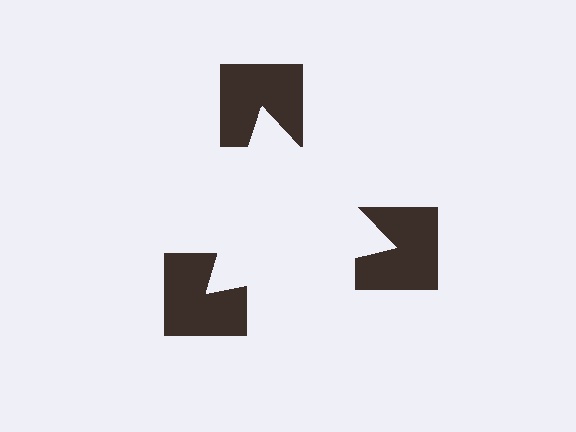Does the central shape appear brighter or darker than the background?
It typically appears slightly brighter than the background, even though no actual brightness change is drawn.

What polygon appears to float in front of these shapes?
An illusory triangle — its edges are inferred from the aligned wedge cuts in the notched squares, not physically drawn.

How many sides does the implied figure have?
3 sides.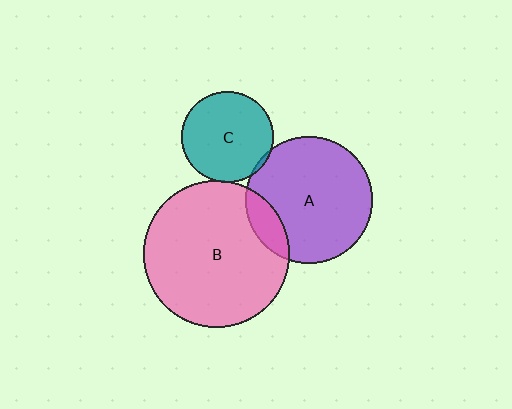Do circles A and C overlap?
Yes.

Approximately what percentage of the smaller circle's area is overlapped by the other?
Approximately 5%.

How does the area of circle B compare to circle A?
Approximately 1.3 times.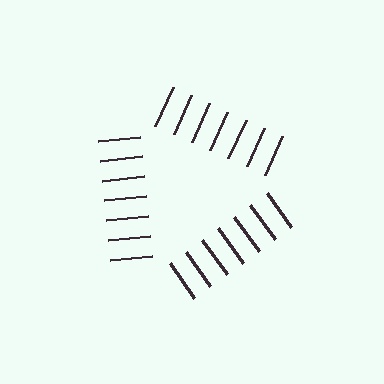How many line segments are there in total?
21 — 7 along each of the 3 edges.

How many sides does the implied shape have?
3 sides — the line-ends trace a triangle.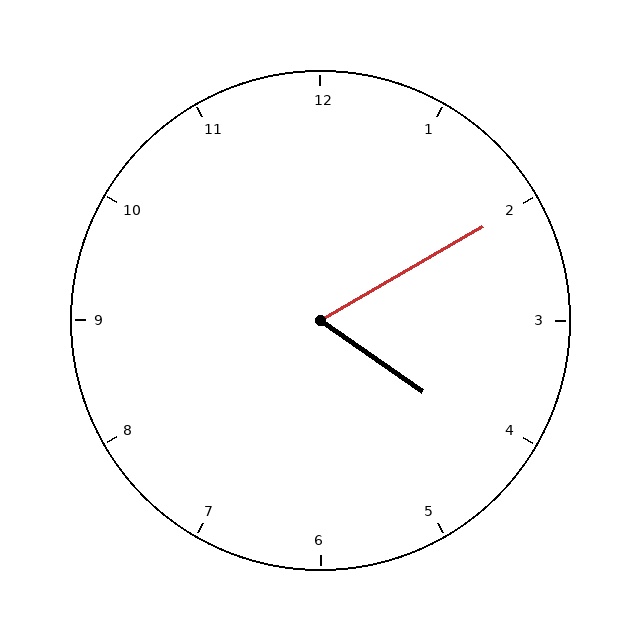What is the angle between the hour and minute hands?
Approximately 65 degrees.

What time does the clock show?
4:10.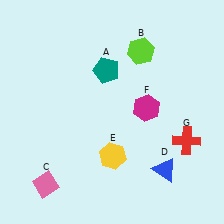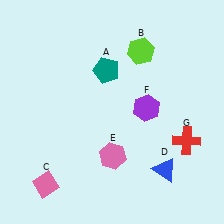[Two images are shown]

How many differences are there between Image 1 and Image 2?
There are 2 differences between the two images.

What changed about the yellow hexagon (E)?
In Image 1, E is yellow. In Image 2, it changed to pink.